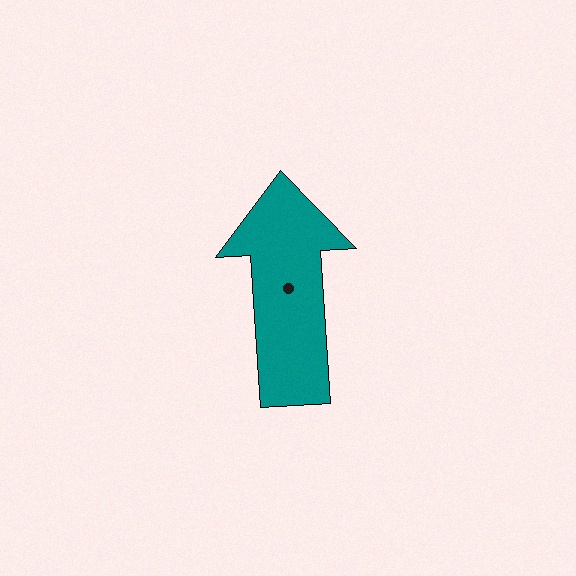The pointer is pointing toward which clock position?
Roughly 12 o'clock.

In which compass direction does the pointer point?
North.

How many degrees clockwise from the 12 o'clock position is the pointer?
Approximately 356 degrees.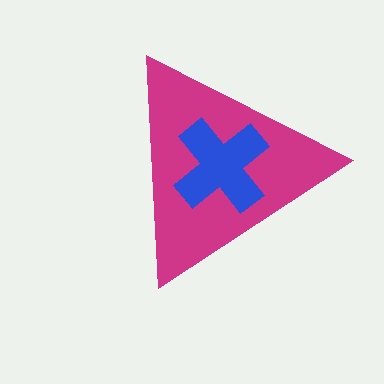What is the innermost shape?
The blue cross.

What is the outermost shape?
The magenta triangle.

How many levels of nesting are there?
2.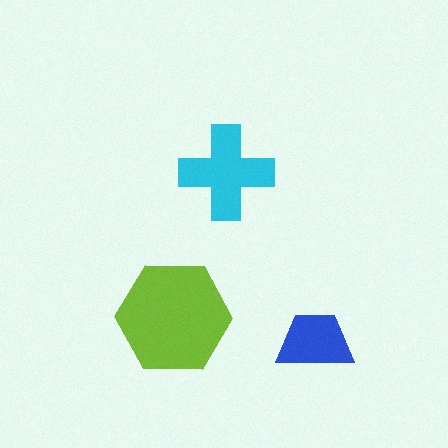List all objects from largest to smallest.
The lime hexagon, the cyan cross, the blue trapezoid.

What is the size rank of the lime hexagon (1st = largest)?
1st.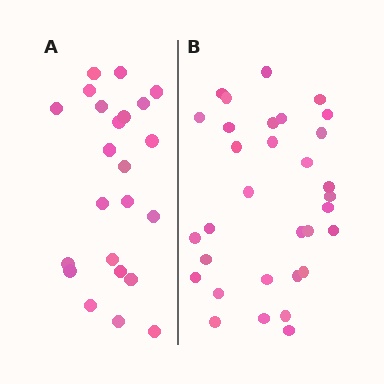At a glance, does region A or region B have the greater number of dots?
Region B (the right region) has more dots.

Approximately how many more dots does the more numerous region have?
Region B has roughly 8 or so more dots than region A.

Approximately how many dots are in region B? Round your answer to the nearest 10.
About 30 dots. (The exact count is 32, which rounds to 30.)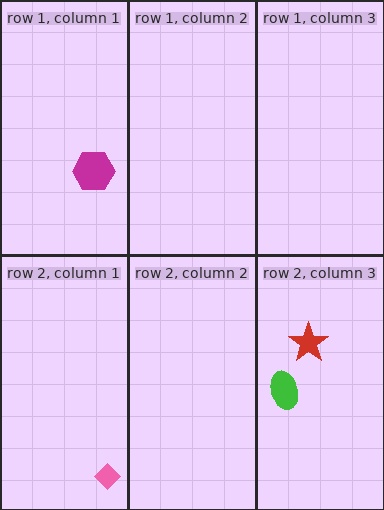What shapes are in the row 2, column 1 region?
The pink diamond.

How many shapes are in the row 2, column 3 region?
2.